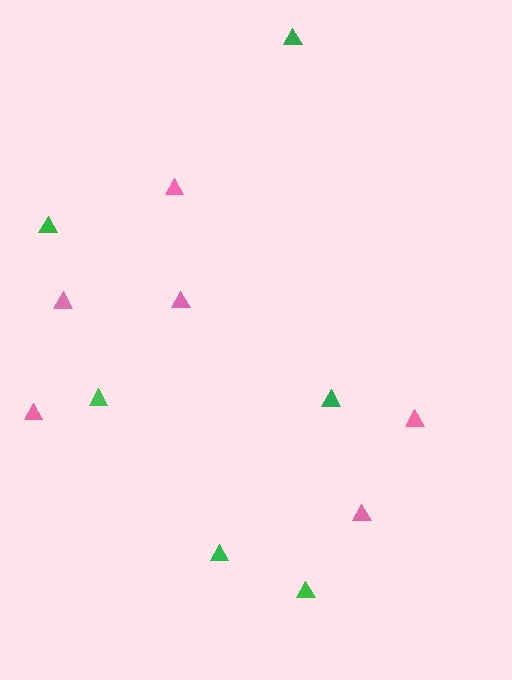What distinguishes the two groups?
There are 2 groups: one group of pink triangles (6) and one group of green triangles (6).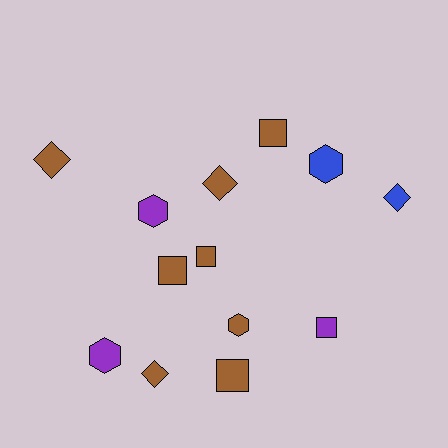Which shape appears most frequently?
Square, with 5 objects.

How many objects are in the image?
There are 13 objects.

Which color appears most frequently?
Brown, with 8 objects.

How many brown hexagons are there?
There is 1 brown hexagon.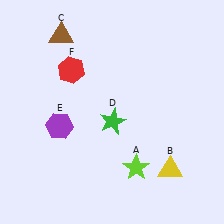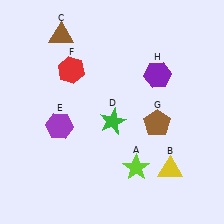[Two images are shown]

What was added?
A brown pentagon (G), a purple hexagon (H) were added in Image 2.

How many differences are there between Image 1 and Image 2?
There are 2 differences between the two images.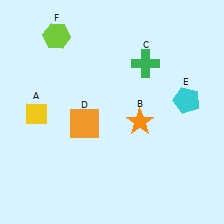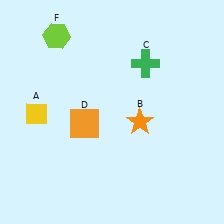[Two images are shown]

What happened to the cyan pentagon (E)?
The cyan pentagon (E) was removed in Image 2. It was in the top-right area of Image 1.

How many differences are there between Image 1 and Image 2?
There is 1 difference between the two images.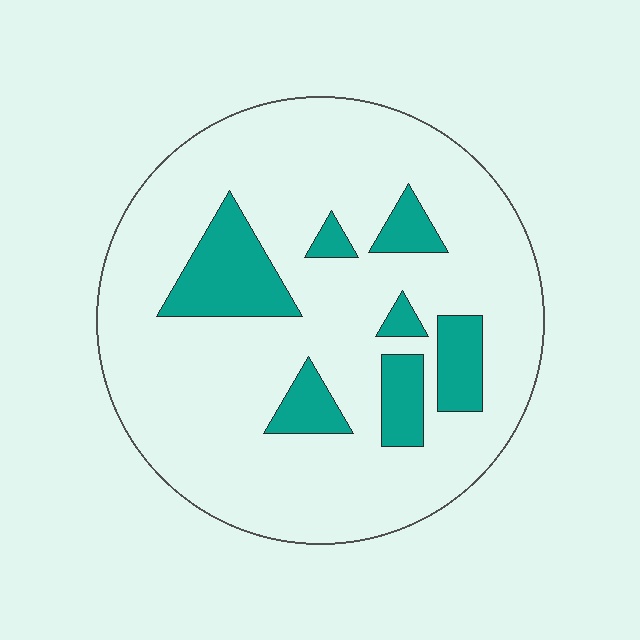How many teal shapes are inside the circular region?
7.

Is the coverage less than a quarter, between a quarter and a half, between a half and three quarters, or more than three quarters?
Less than a quarter.